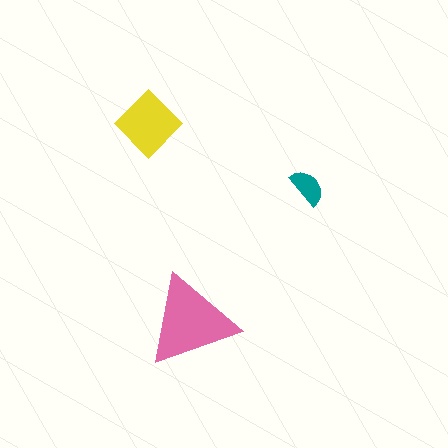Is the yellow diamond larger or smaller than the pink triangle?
Smaller.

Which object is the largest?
The pink triangle.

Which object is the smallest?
The teal semicircle.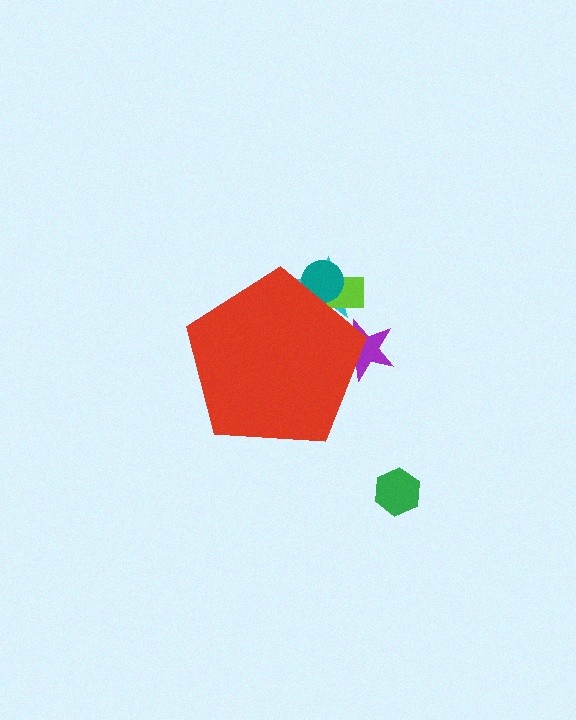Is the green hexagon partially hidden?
No, the green hexagon is fully visible.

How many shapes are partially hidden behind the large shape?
4 shapes are partially hidden.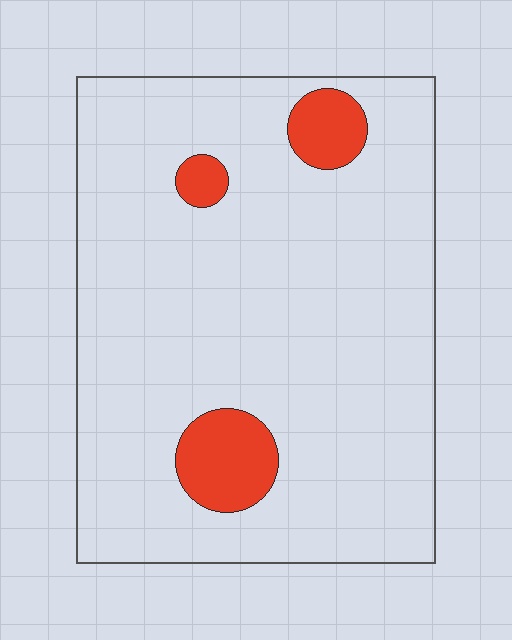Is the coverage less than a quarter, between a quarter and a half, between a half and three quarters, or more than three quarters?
Less than a quarter.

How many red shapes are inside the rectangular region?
3.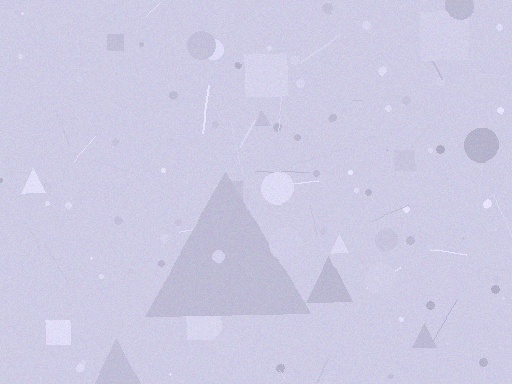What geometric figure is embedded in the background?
A triangle is embedded in the background.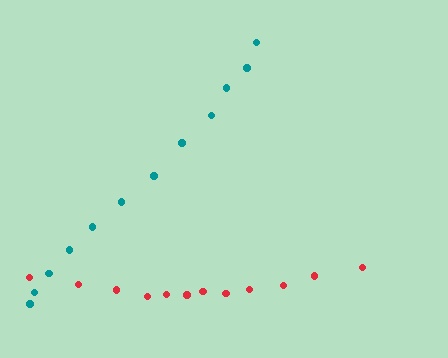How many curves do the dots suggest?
There are 2 distinct paths.